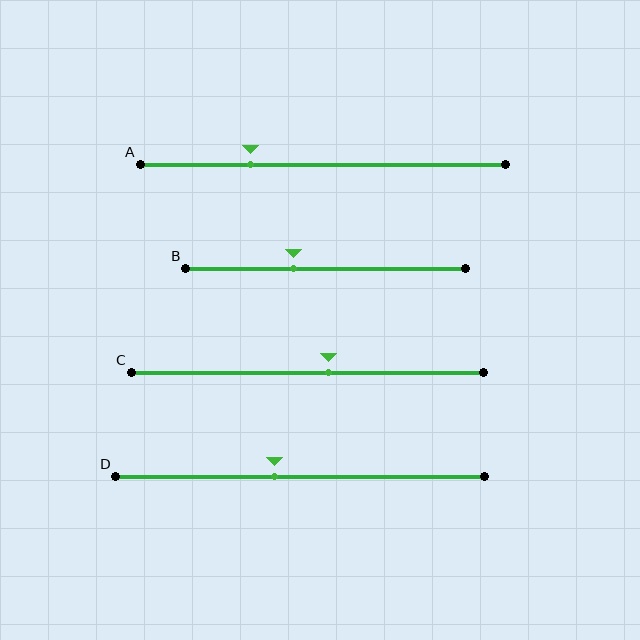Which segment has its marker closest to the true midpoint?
Segment C has its marker closest to the true midpoint.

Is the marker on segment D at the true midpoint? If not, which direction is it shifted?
No, the marker on segment D is shifted to the left by about 7% of the segment length.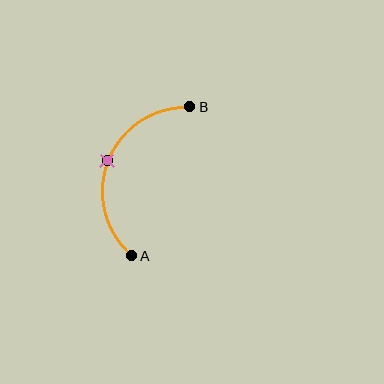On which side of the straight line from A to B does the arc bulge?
The arc bulges to the left of the straight line connecting A and B.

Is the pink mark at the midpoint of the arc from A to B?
Yes. The pink mark lies on the arc at equal arc-length from both A and B — it is the arc midpoint.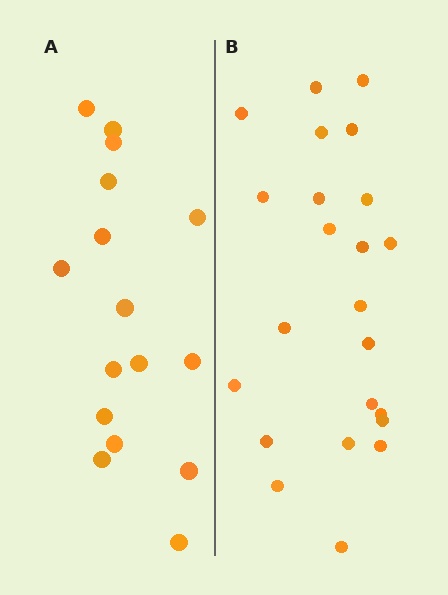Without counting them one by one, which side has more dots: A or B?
Region B (the right region) has more dots.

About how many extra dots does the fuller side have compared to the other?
Region B has roughly 8 or so more dots than region A.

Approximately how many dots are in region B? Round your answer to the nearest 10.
About 20 dots. (The exact count is 23, which rounds to 20.)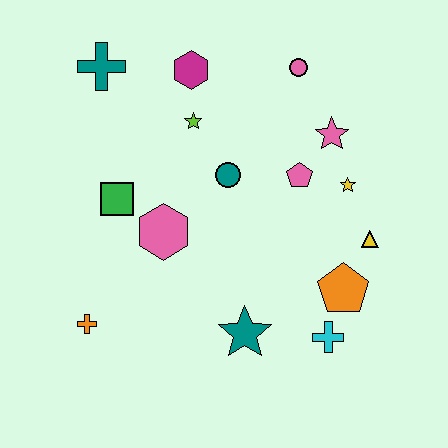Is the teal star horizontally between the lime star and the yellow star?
Yes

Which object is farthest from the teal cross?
The cyan cross is farthest from the teal cross.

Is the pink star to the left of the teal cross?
No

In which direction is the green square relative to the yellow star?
The green square is to the left of the yellow star.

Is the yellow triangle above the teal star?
Yes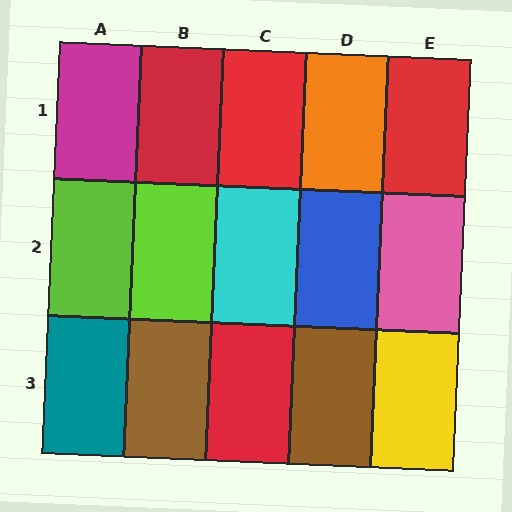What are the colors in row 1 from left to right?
Magenta, red, red, orange, red.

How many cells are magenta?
1 cell is magenta.